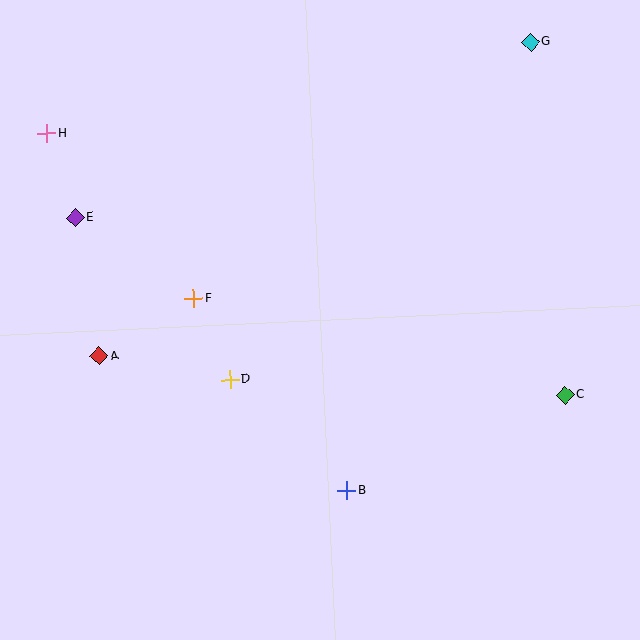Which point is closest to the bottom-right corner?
Point C is closest to the bottom-right corner.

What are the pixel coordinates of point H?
Point H is at (47, 133).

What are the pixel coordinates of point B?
Point B is at (347, 491).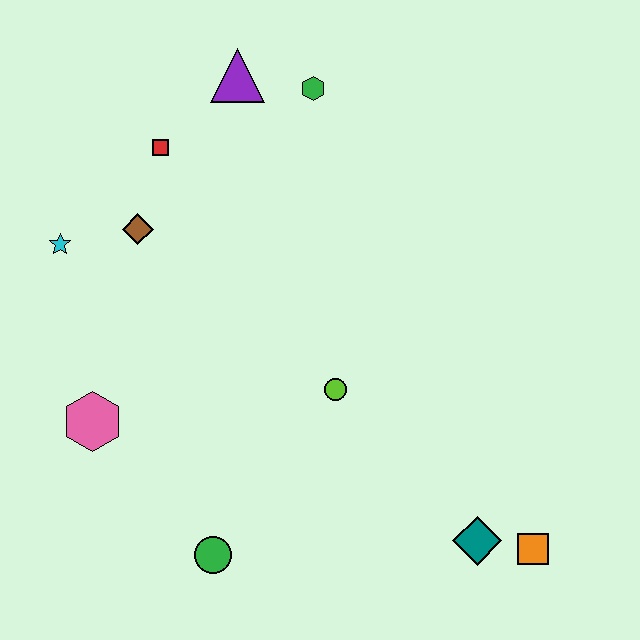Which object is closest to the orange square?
The teal diamond is closest to the orange square.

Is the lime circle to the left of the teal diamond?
Yes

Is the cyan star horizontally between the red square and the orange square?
No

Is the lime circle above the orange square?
Yes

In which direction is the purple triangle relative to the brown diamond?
The purple triangle is above the brown diamond.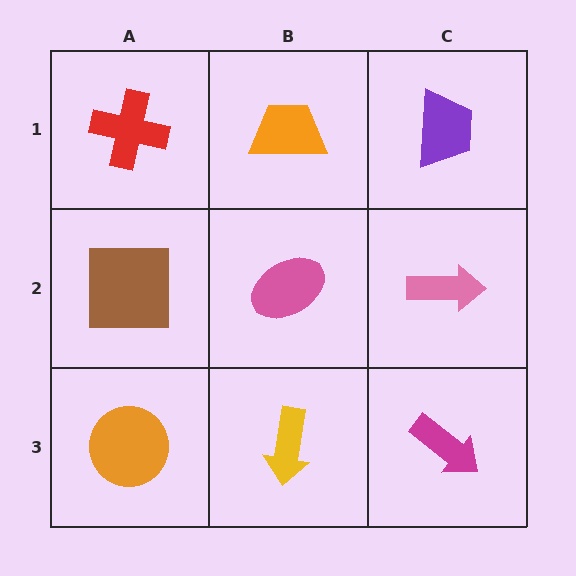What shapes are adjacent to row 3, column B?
A pink ellipse (row 2, column B), an orange circle (row 3, column A), a magenta arrow (row 3, column C).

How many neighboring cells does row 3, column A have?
2.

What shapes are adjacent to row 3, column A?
A brown square (row 2, column A), a yellow arrow (row 3, column B).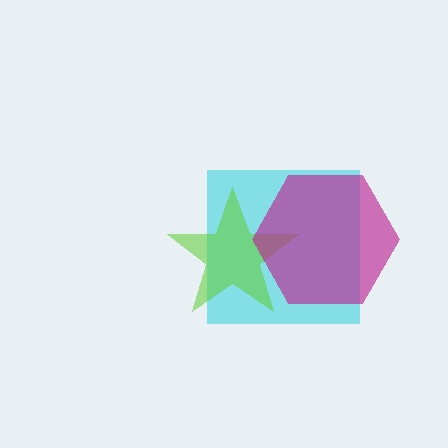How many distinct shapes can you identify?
There are 3 distinct shapes: a cyan square, a lime star, a magenta hexagon.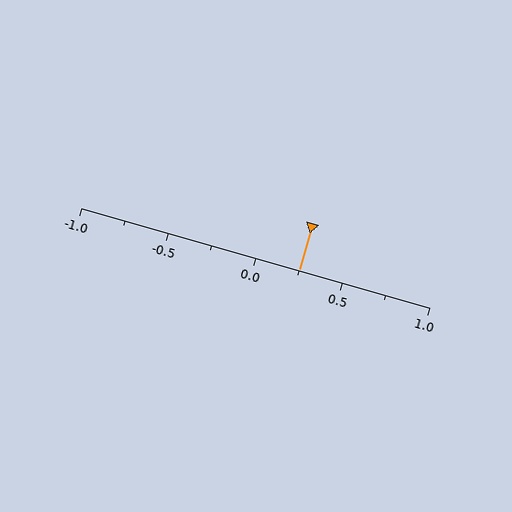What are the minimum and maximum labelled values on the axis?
The axis runs from -1.0 to 1.0.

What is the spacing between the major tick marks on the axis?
The major ticks are spaced 0.5 apart.